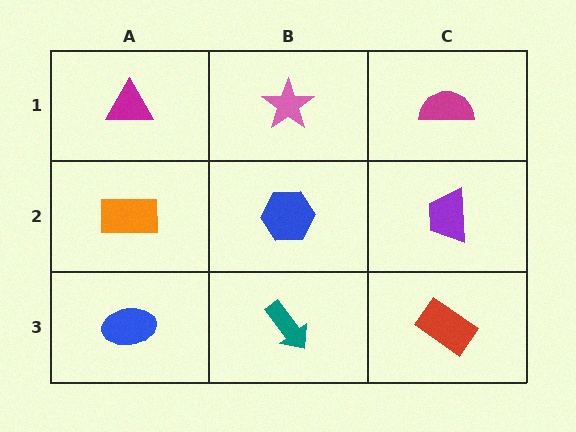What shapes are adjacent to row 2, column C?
A magenta semicircle (row 1, column C), a red rectangle (row 3, column C), a blue hexagon (row 2, column B).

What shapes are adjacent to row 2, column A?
A magenta triangle (row 1, column A), a blue ellipse (row 3, column A), a blue hexagon (row 2, column B).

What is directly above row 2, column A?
A magenta triangle.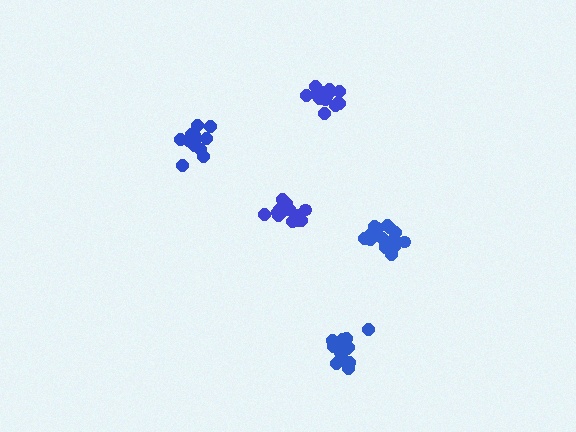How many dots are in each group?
Group 1: 15 dots, Group 2: 15 dots, Group 3: 16 dots, Group 4: 15 dots, Group 5: 13 dots (74 total).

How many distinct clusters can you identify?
There are 5 distinct clusters.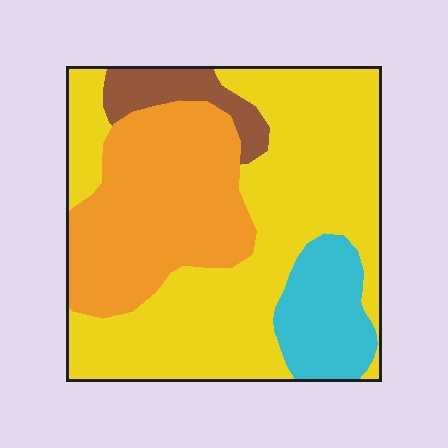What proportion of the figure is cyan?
Cyan covers 12% of the figure.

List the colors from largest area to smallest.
From largest to smallest: yellow, orange, cyan, brown.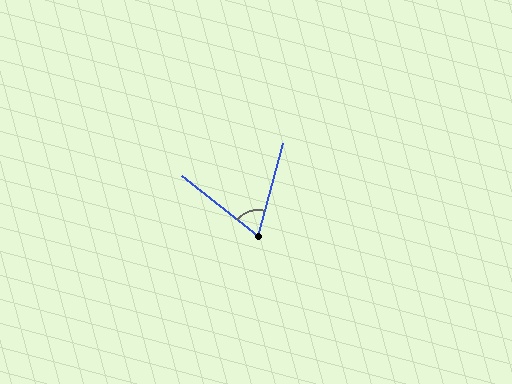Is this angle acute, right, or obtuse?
It is acute.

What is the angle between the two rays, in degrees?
Approximately 67 degrees.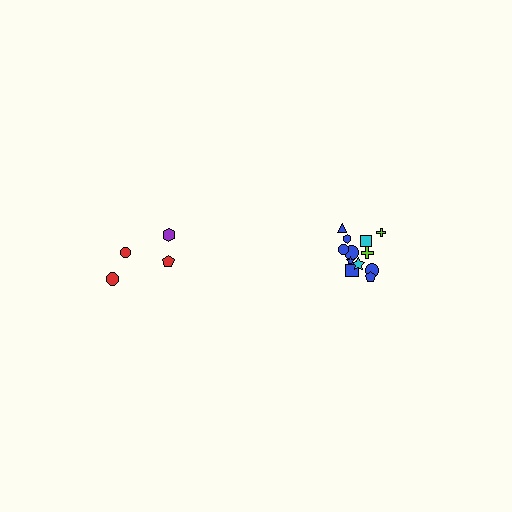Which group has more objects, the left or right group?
The right group.